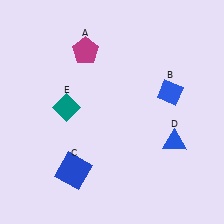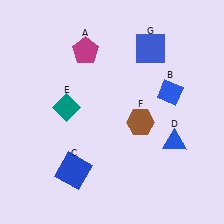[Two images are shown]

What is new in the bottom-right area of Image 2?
A brown hexagon (F) was added in the bottom-right area of Image 2.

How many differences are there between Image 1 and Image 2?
There are 2 differences between the two images.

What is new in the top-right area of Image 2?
A blue square (G) was added in the top-right area of Image 2.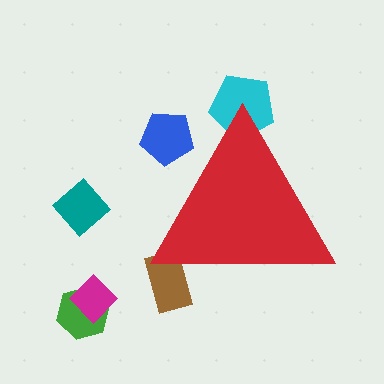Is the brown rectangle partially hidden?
Yes, the brown rectangle is partially hidden behind the red triangle.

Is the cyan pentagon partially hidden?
Yes, the cyan pentagon is partially hidden behind the red triangle.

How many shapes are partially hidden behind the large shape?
3 shapes are partially hidden.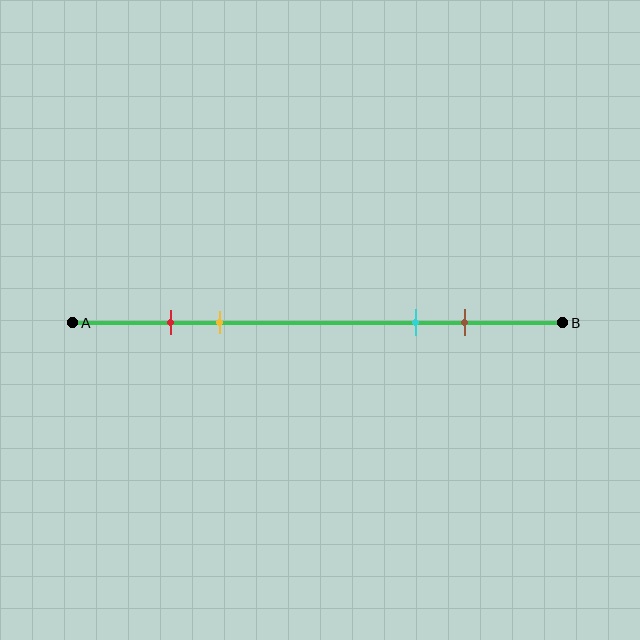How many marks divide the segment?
There are 4 marks dividing the segment.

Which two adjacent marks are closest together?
The red and yellow marks are the closest adjacent pair.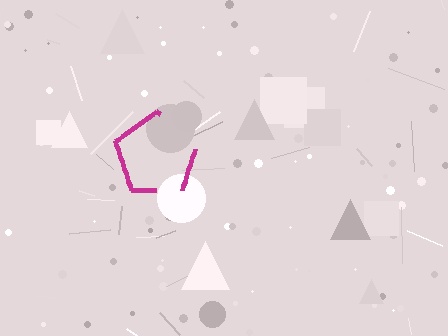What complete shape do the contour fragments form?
The contour fragments form a pentagon.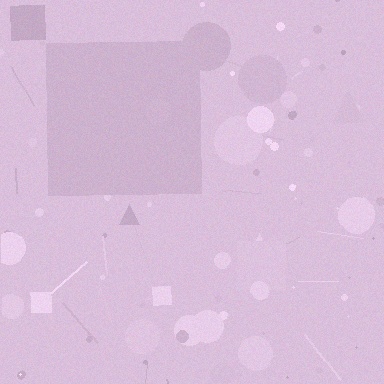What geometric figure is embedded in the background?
A square is embedded in the background.